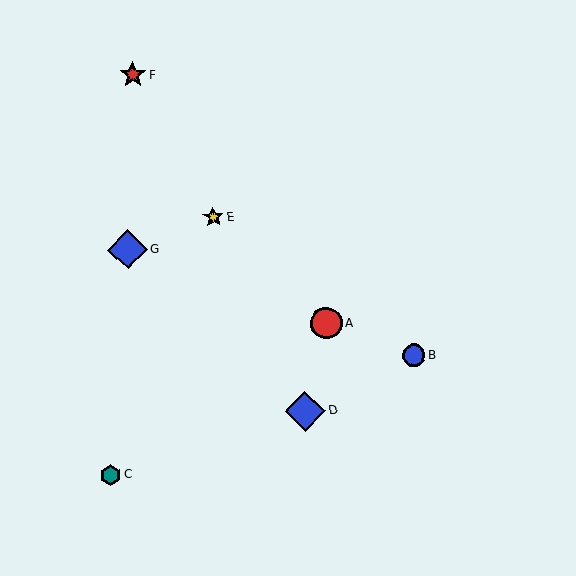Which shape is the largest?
The blue diamond (labeled D) is the largest.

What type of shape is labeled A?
Shape A is a red circle.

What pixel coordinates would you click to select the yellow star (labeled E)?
Click at (213, 217) to select the yellow star E.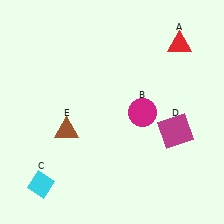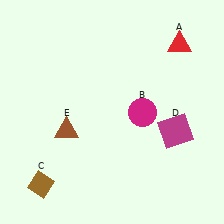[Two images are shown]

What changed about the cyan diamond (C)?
In Image 1, C is cyan. In Image 2, it changed to brown.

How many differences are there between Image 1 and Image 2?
There is 1 difference between the two images.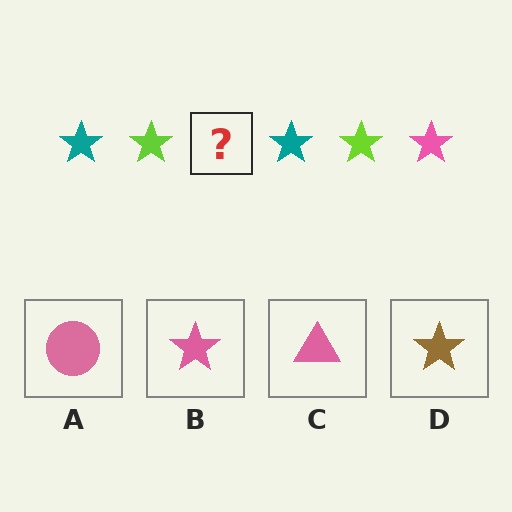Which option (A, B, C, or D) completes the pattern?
B.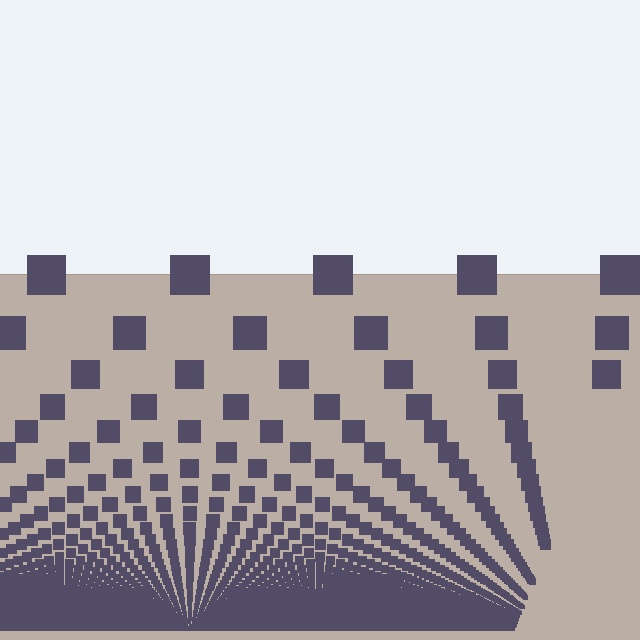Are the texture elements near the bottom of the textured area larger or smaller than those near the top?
Smaller. The gradient is inverted — elements near the bottom are smaller and denser.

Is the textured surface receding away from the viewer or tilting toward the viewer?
The surface appears to tilt toward the viewer. Texture elements get larger and sparser toward the top.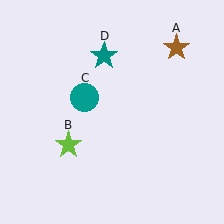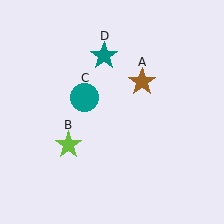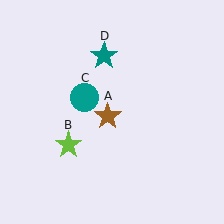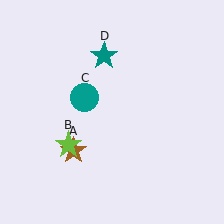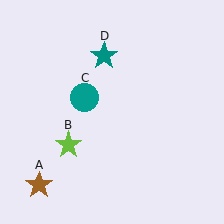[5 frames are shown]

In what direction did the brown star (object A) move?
The brown star (object A) moved down and to the left.